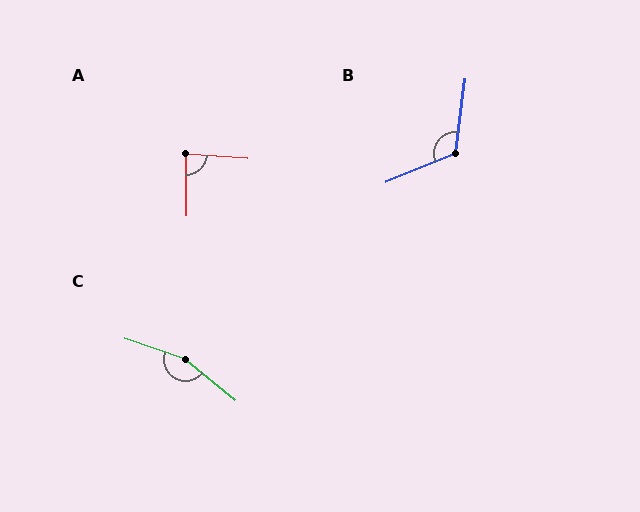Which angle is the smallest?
A, at approximately 85 degrees.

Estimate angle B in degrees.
Approximately 120 degrees.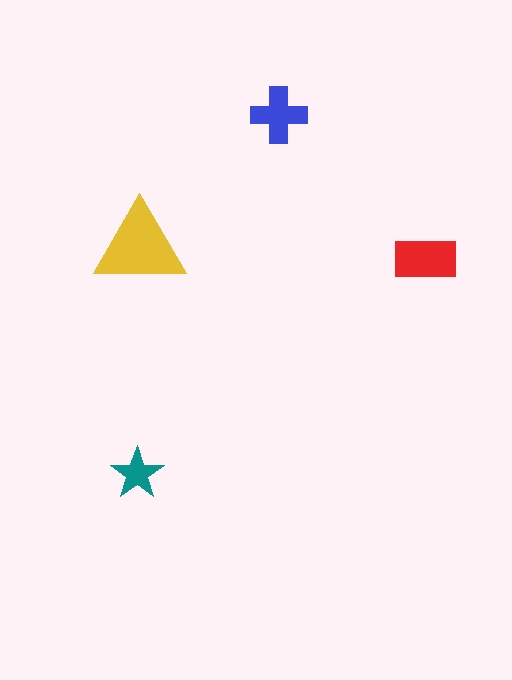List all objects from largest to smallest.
The yellow triangle, the red rectangle, the blue cross, the teal star.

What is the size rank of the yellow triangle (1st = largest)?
1st.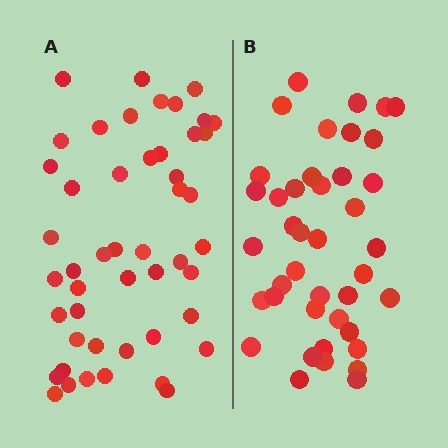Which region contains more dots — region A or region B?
Region A (the left region) has more dots.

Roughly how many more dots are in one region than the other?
Region A has roughly 8 or so more dots than region B.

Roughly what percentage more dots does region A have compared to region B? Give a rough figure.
About 15% more.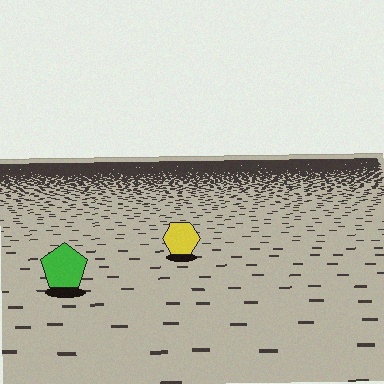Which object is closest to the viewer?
The green pentagon is closest. The texture marks near it are larger and more spread out.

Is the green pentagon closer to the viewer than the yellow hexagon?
Yes. The green pentagon is closer — you can tell from the texture gradient: the ground texture is coarser near it.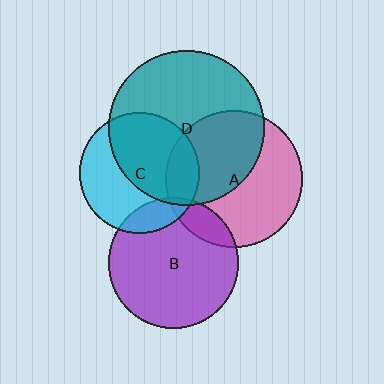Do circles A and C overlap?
Yes.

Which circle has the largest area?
Circle D (teal).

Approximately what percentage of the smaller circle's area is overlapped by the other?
Approximately 20%.